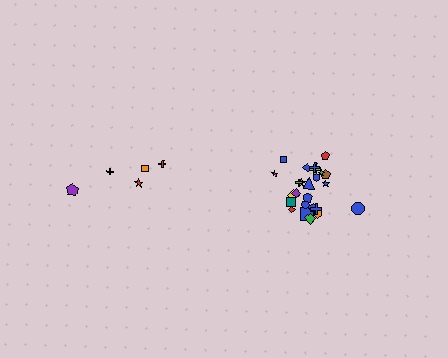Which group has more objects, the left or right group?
The right group.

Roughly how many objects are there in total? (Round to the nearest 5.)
Roughly 30 objects in total.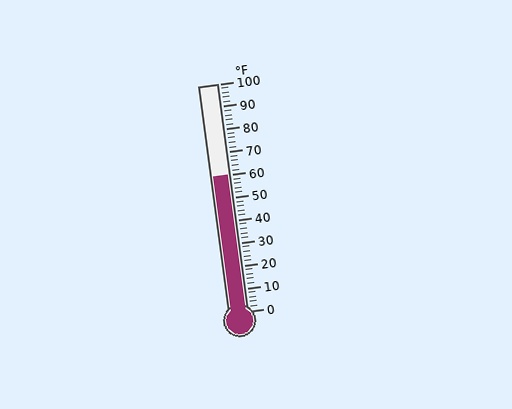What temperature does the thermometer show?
The thermometer shows approximately 60°F.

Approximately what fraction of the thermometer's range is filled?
The thermometer is filled to approximately 60% of its range.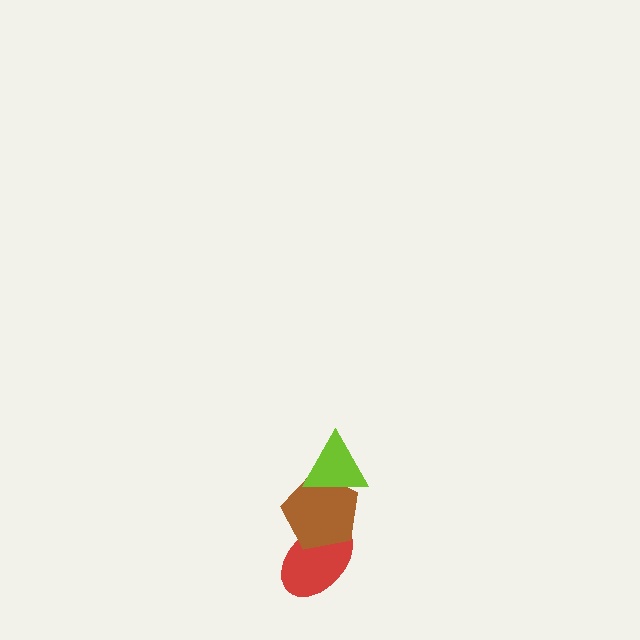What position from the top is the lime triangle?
The lime triangle is 1st from the top.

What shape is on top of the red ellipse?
The brown pentagon is on top of the red ellipse.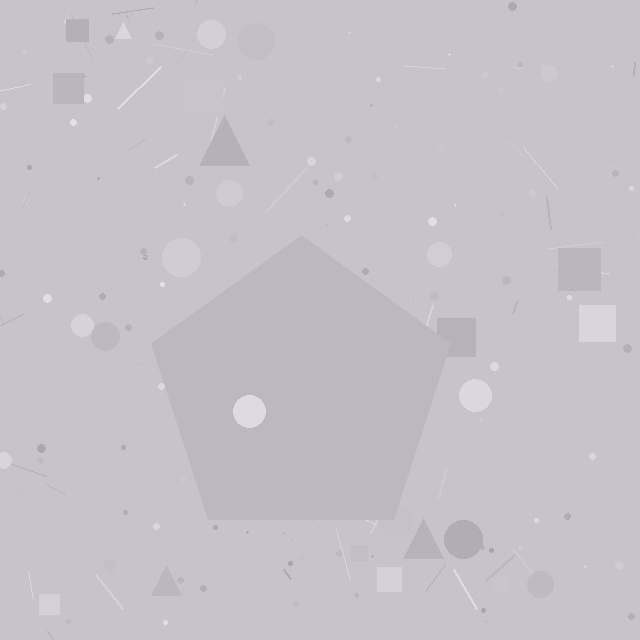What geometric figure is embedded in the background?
A pentagon is embedded in the background.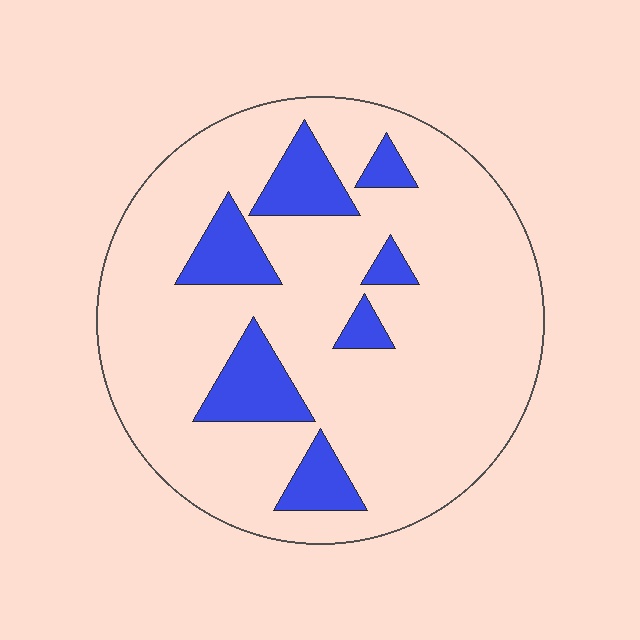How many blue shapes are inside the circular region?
7.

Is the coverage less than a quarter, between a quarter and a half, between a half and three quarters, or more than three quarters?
Less than a quarter.